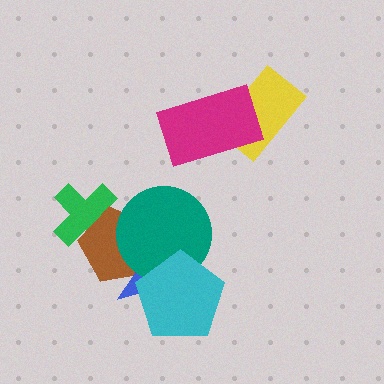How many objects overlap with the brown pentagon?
3 objects overlap with the brown pentagon.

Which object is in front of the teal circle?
The cyan pentagon is in front of the teal circle.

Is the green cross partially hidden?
Yes, it is partially covered by another shape.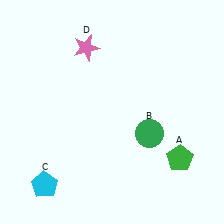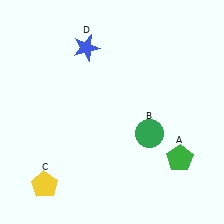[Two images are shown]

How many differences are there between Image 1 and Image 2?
There are 2 differences between the two images.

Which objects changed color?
C changed from cyan to yellow. D changed from pink to blue.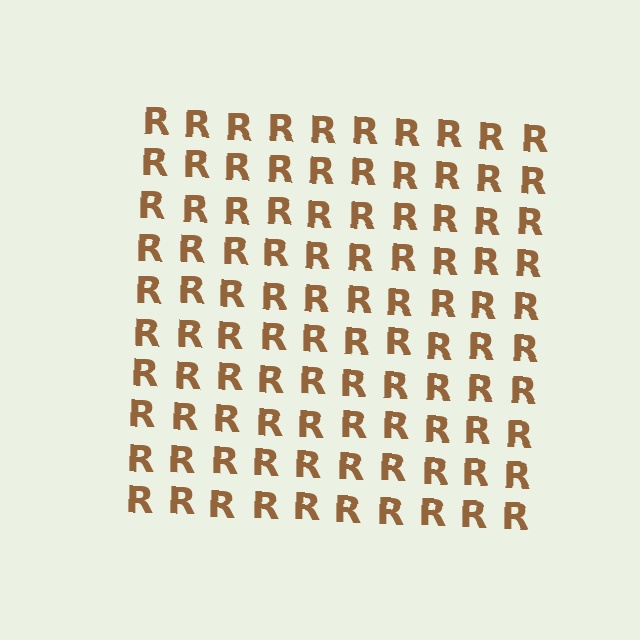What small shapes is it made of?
It is made of small letter R's.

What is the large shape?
The large shape is a square.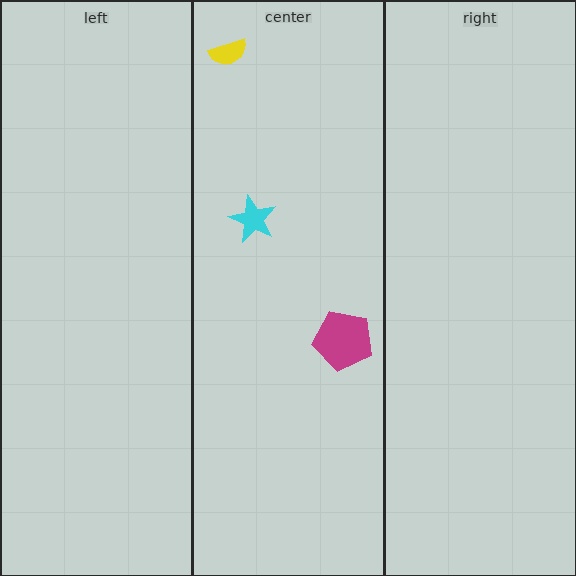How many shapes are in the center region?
3.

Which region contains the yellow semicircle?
The center region.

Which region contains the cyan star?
The center region.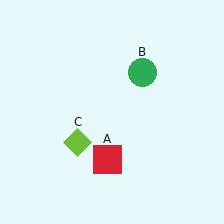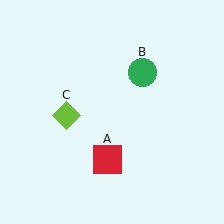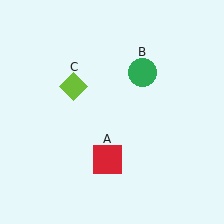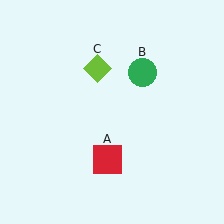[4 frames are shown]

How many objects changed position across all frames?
1 object changed position: lime diamond (object C).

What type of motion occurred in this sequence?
The lime diamond (object C) rotated clockwise around the center of the scene.